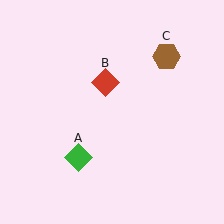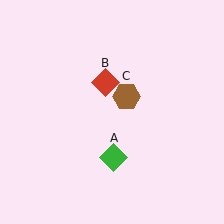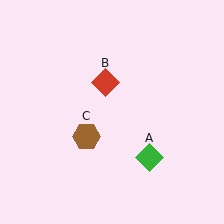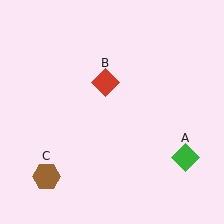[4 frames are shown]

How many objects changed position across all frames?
2 objects changed position: green diamond (object A), brown hexagon (object C).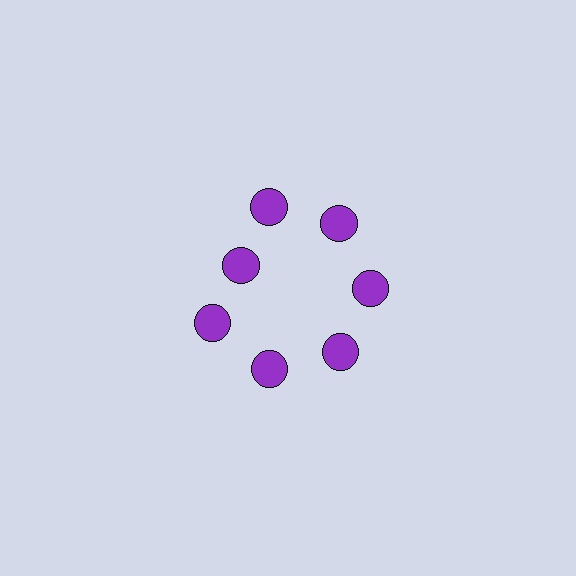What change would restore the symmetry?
The symmetry would be restored by moving it outward, back onto the ring so that all 7 circles sit at equal angles and equal distance from the center.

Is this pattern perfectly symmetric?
No. The 7 purple circles are arranged in a ring, but one element near the 10 o'clock position is pulled inward toward the center, breaking the 7-fold rotational symmetry.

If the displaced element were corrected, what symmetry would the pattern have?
It would have 7-fold rotational symmetry — the pattern would map onto itself every 51 degrees.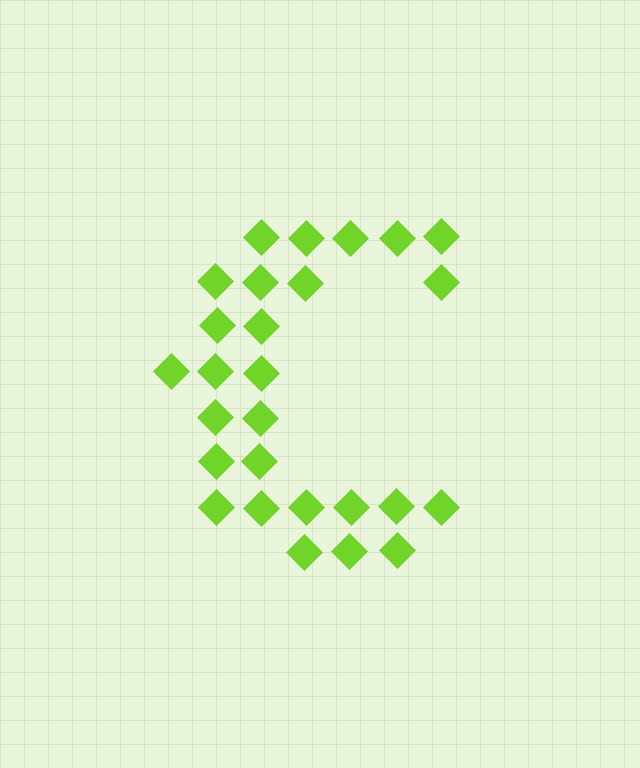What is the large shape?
The large shape is the letter C.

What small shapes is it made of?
It is made of small diamonds.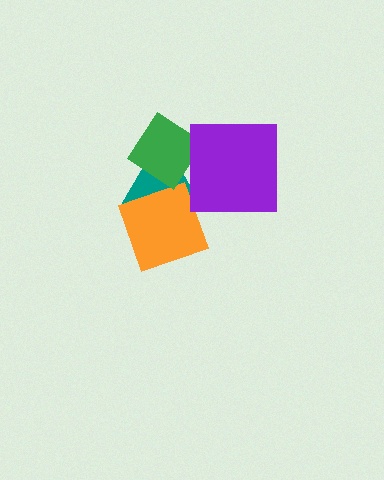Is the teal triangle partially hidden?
Yes, it is partially covered by another shape.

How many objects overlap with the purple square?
1 object overlaps with the purple square.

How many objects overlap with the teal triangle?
3 objects overlap with the teal triangle.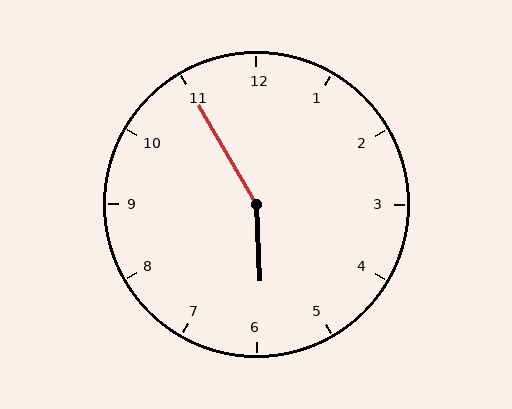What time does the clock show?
5:55.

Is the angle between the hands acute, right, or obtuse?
It is obtuse.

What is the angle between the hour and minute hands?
Approximately 152 degrees.